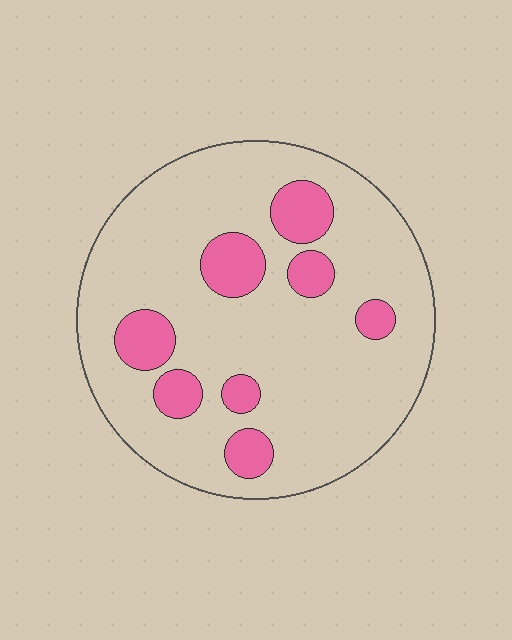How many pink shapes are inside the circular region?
8.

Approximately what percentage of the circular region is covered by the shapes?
Approximately 20%.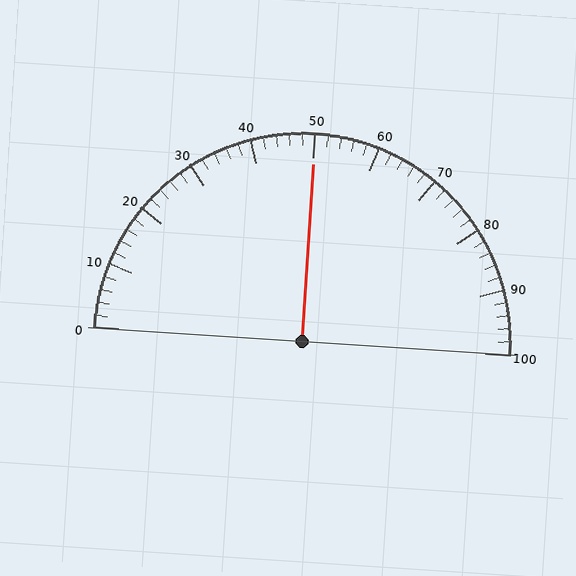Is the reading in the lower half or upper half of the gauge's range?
The reading is in the upper half of the range (0 to 100).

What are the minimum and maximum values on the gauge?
The gauge ranges from 0 to 100.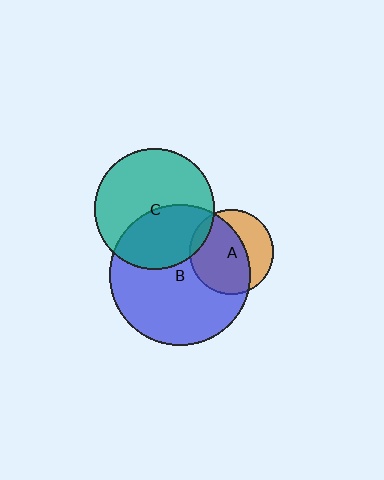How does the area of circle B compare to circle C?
Approximately 1.4 times.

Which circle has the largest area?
Circle B (blue).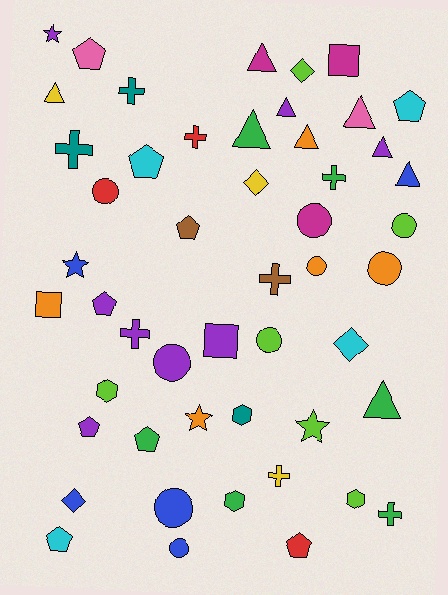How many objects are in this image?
There are 50 objects.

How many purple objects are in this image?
There are 8 purple objects.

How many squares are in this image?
There are 3 squares.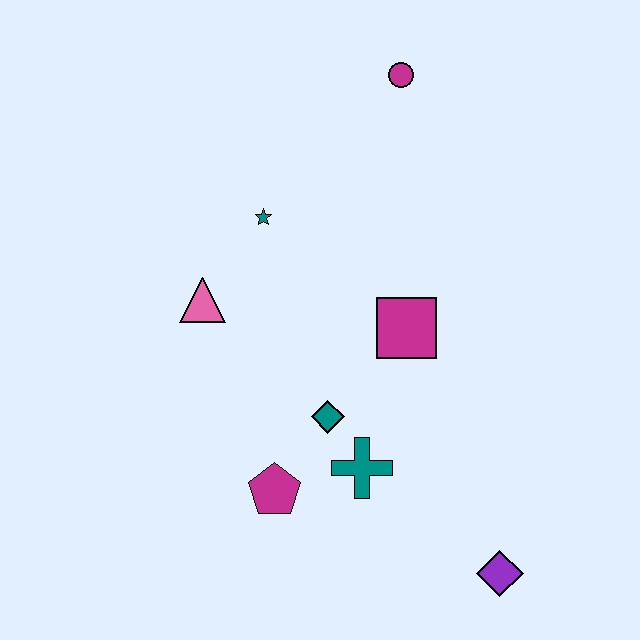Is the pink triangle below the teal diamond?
No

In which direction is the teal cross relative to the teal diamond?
The teal cross is below the teal diamond.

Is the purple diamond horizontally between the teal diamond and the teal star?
No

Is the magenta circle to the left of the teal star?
No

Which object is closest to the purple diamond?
The teal cross is closest to the purple diamond.